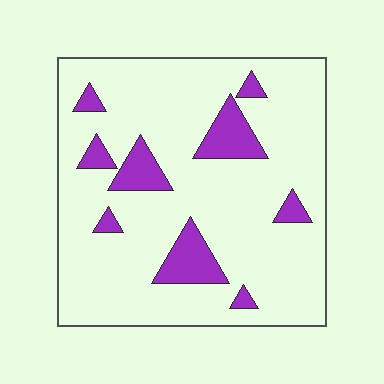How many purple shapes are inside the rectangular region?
9.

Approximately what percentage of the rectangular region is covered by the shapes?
Approximately 15%.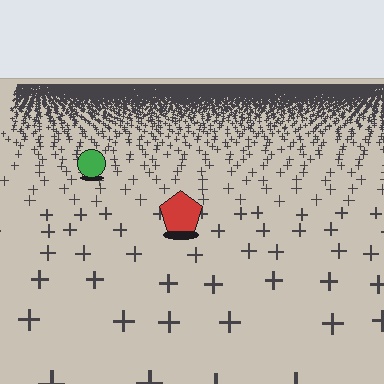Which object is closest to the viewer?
The red pentagon is closest. The texture marks near it are larger and more spread out.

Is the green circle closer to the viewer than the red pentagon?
No. The red pentagon is closer — you can tell from the texture gradient: the ground texture is coarser near it.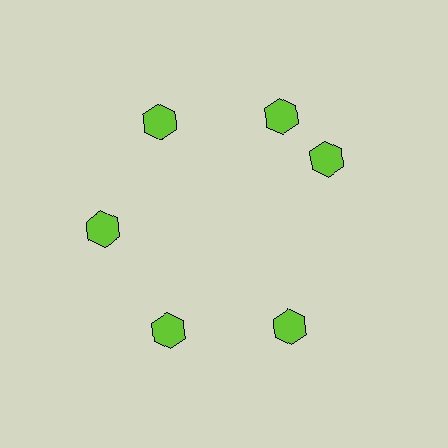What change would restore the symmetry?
The symmetry would be restored by rotating it back into even spacing with its neighbors so that all 6 hexagons sit at equal angles and equal distance from the center.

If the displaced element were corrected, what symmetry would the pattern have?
It would have 6-fold rotational symmetry — the pattern would map onto itself every 60 degrees.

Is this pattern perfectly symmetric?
No. The 6 lime hexagons are arranged in a ring, but one element near the 3 o'clock position is rotated out of alignment along the ring, breaking the 6-fold rotational symmetry.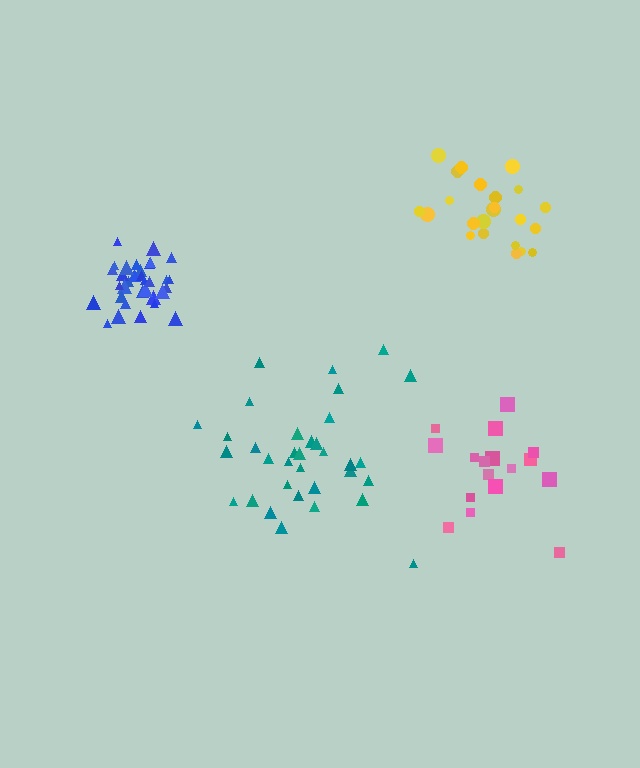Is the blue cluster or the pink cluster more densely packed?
Blue.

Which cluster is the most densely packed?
Blue.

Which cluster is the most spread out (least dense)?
Pink.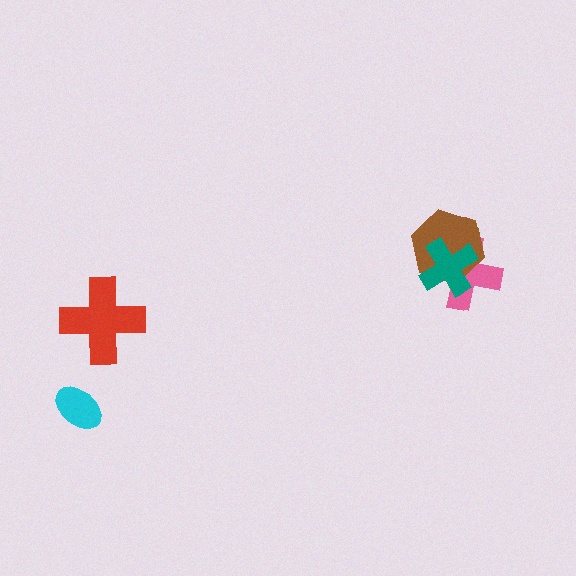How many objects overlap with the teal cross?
2 objects overlap with the teal cross.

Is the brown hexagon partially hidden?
Yes, it is partially covered by another shape.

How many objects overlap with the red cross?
0 objects overlap with the red cross.